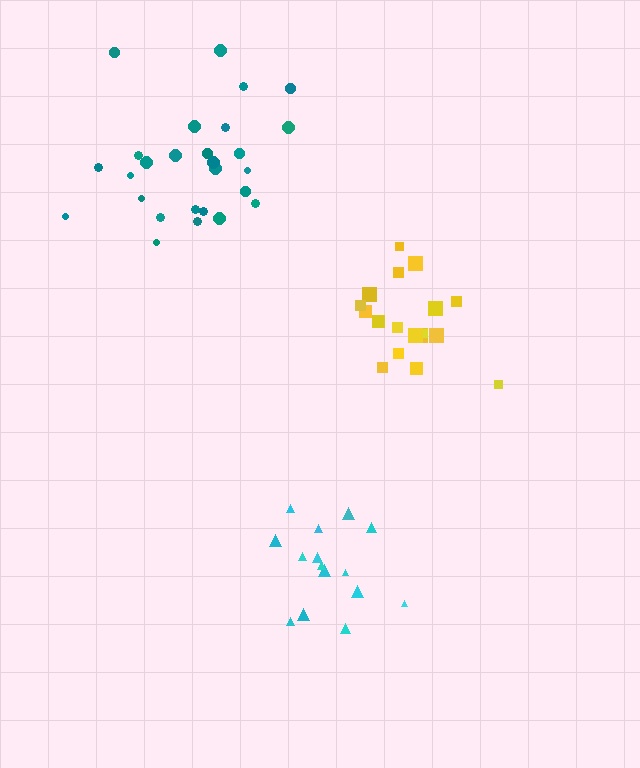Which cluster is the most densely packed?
Cyan.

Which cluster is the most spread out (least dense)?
Teal.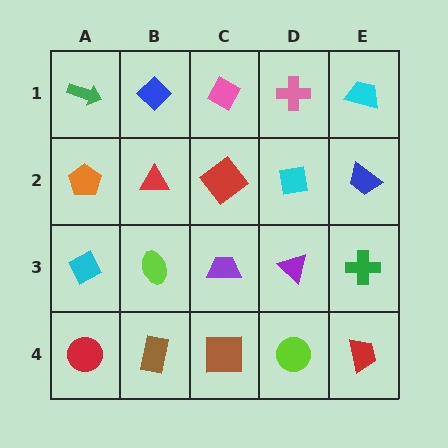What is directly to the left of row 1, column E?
A pink cross.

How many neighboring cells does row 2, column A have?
3.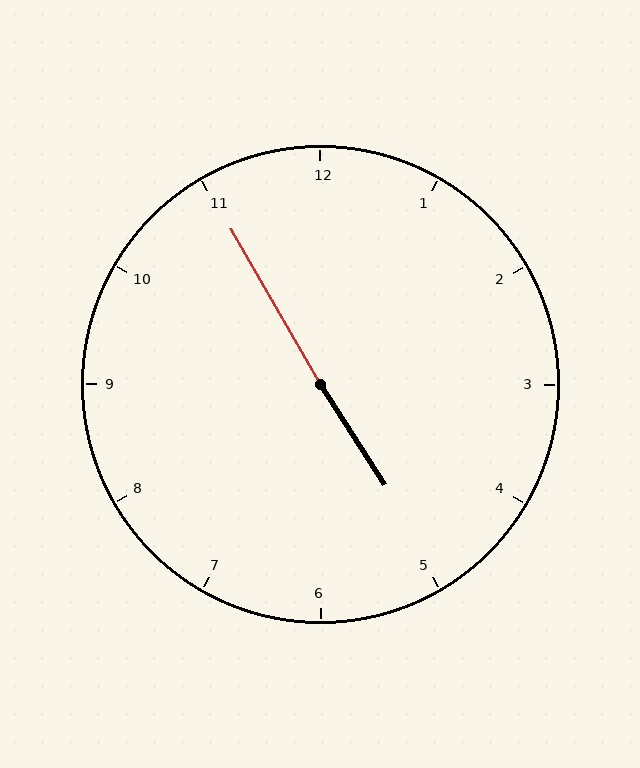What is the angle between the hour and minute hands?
Approximately 178 degrees.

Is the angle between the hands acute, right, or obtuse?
It is obtuse.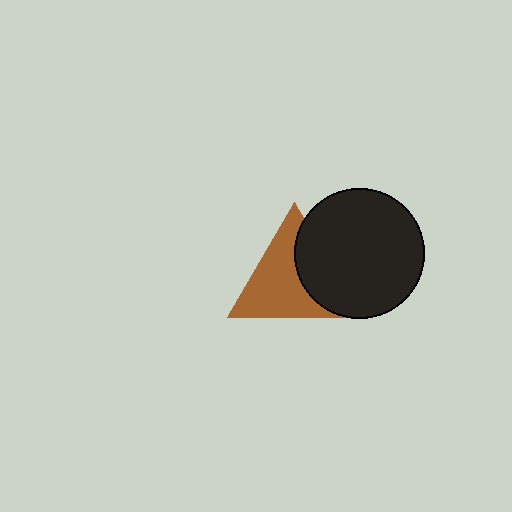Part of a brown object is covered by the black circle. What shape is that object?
It is a triangle.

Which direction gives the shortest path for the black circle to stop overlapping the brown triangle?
Moving right gives the shortest separation.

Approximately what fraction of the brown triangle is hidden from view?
Roughly 37% of the brown triangle is hidden behind the black circle.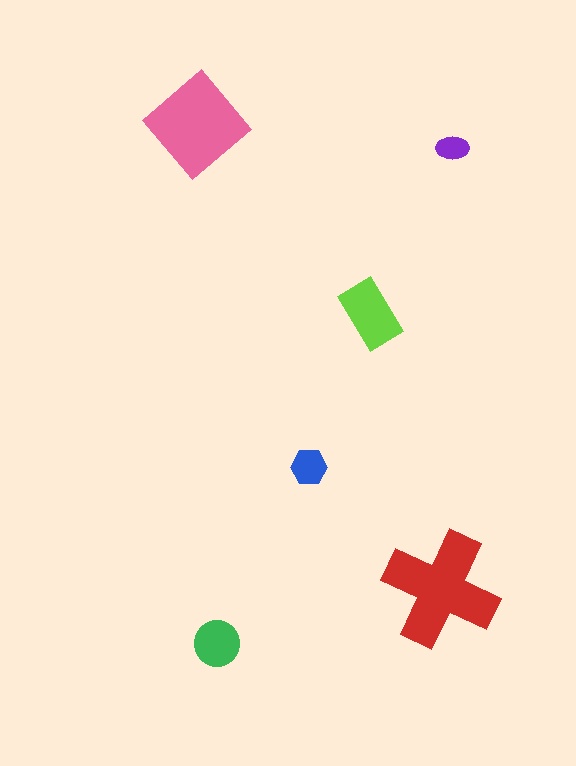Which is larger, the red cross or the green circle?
The red cross.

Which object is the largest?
The red cross.